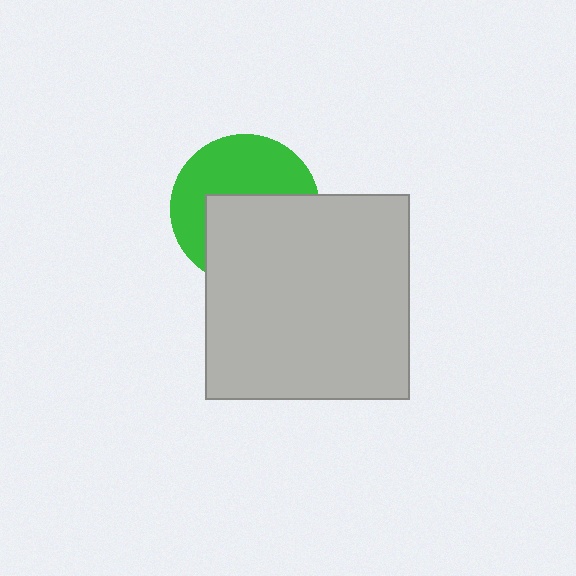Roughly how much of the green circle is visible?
About half of it is visible (roughly 49%).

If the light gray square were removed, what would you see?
You would see the complete green circle.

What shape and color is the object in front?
The object in front is a light gray square.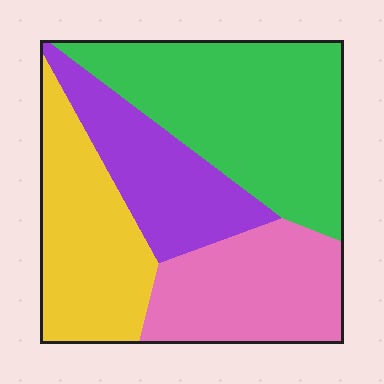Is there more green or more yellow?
Green.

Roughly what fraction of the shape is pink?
Pink covers roughly 20% of the shape.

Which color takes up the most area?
Green, at roughly 35%.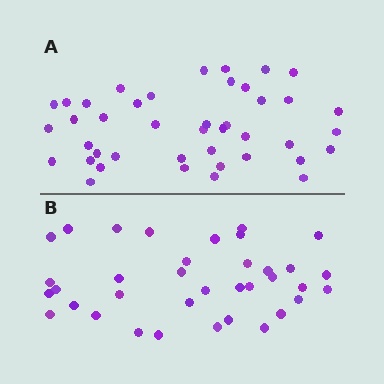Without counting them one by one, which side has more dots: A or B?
Region A (the top region) has more dots.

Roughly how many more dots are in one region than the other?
Region A has about 6 more dots than region B.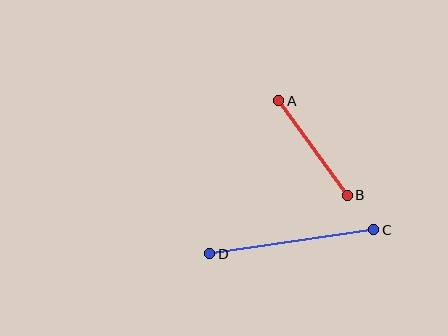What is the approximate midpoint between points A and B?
The midpoint is at approximately (313, 148) pixels.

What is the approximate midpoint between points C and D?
The midpoint is at approximately (292, 242) pixels.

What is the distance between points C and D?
The distance is approximately 166 pixels.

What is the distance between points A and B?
The distance is approximately 117 pixels.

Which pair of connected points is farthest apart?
Points C and D are farthest apart.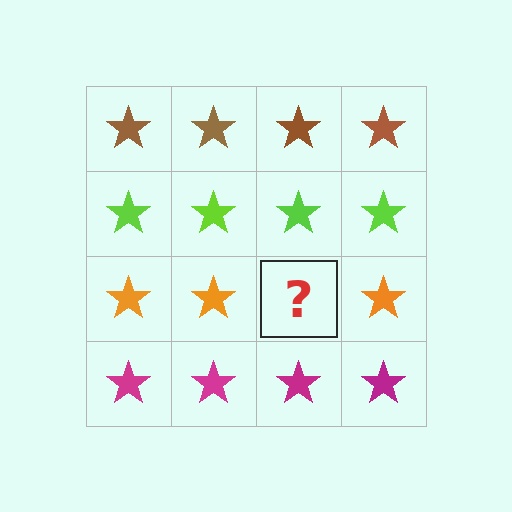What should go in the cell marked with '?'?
The missing cell should contain an orange star.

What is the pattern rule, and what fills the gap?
The rule is that each row has a consistent color. The gap should be filled with an orange star.